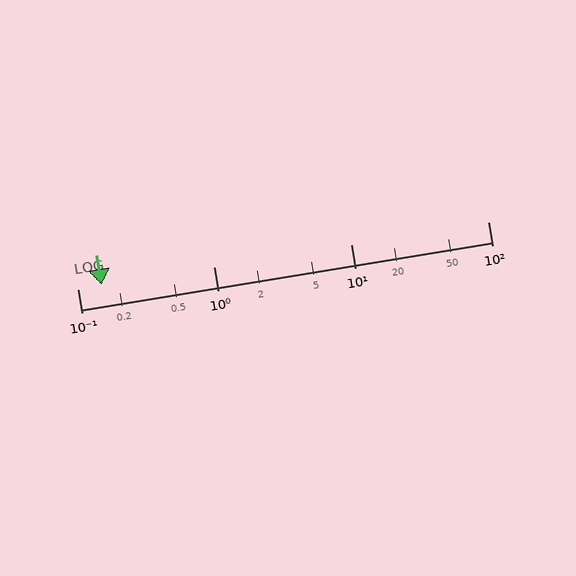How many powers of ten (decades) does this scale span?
The scale spans 3 decades, from 0.1 to 100.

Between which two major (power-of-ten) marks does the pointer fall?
The pointer is between 0.1 and 1.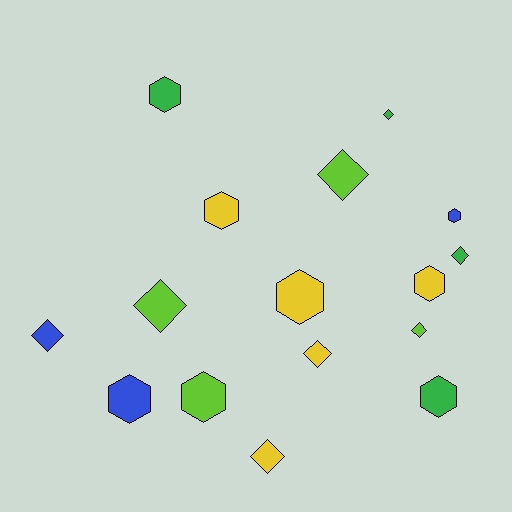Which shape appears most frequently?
Diamond, with 8 objects.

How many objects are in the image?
There are 16 objects.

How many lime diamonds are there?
There are 3 lime diamonds.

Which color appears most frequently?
Yellow, with 5 objects.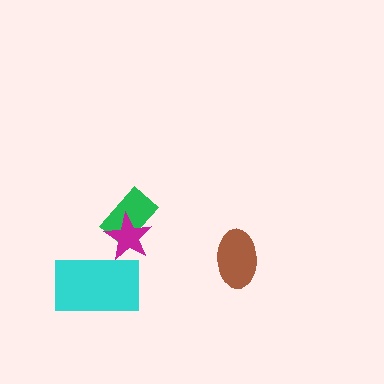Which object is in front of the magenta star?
The cyan rectangle is in front of the magenta star.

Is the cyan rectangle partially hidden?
No, no other shape covers it.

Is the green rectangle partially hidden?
Yes, it is partially covered by another shape.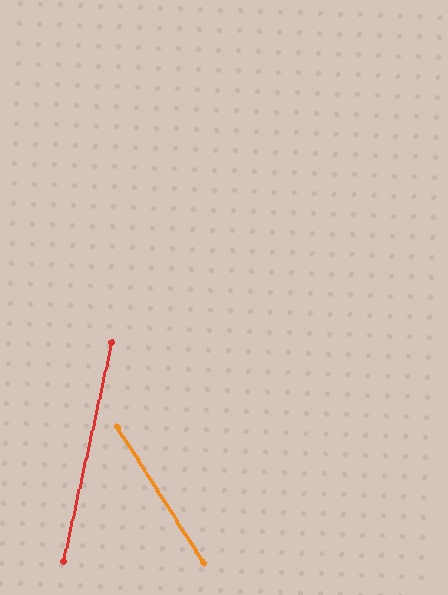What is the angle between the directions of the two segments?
Approximately 45 degrees.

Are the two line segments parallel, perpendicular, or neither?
Neither parallel nor perpendicular — they differ by about 45°.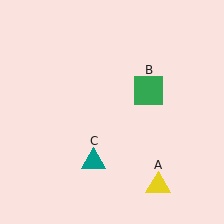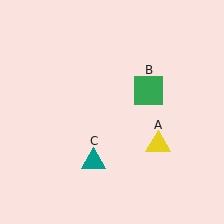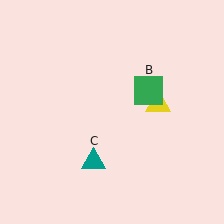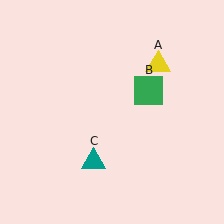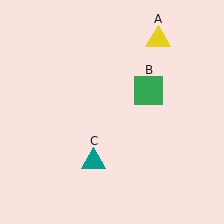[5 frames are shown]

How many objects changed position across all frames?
1 object changed position: yellow triangle (object A).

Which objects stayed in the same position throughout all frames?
Green square (object B) and teal triangle (object C) remained stationary.